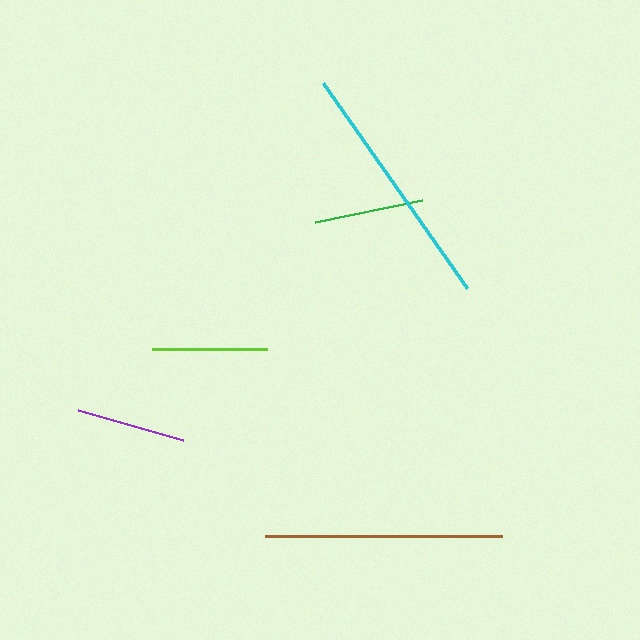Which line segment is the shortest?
The purple line is the shortest at approximately 109 pixels.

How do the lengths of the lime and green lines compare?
The lime and green lines are approximately the same length.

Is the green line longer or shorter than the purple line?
The green line is longer than the purple line.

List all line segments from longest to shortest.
From longest to shortest: cyan, brown, lime, green, purple.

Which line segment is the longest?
The cyan line is the longest at approximately 250 pixels.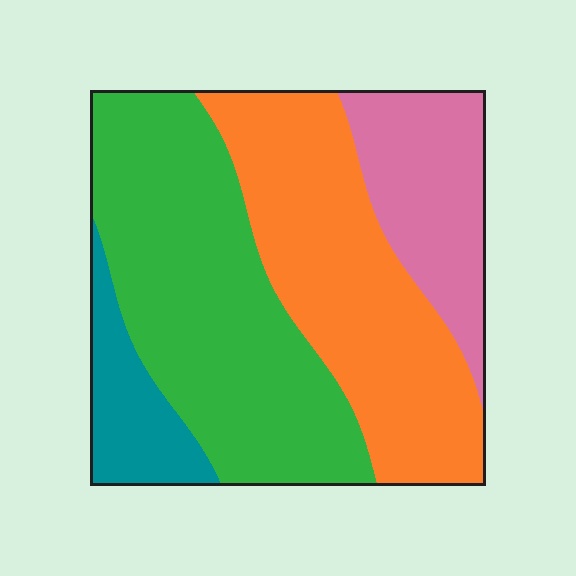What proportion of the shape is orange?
Orange takes up about one third (1/3) of the shape.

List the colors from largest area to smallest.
From largest to smallest: green, orange, pink, teal.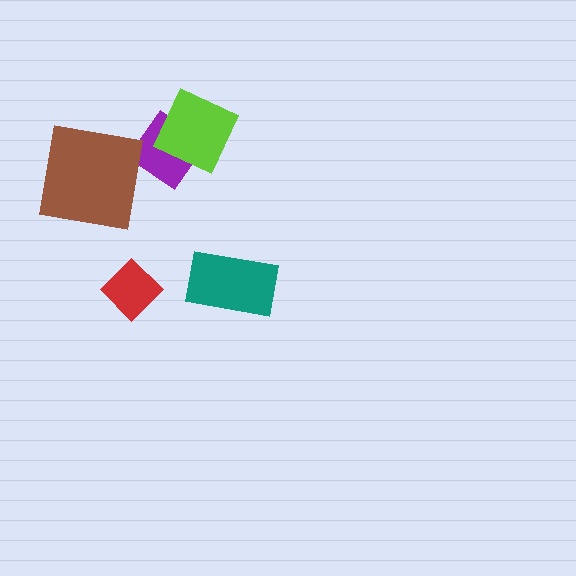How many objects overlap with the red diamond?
0 objects overlap with the red diamond.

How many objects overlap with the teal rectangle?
0 objects overlap with the teal rectangle.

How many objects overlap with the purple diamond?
1 object overlaps with the purple diamond.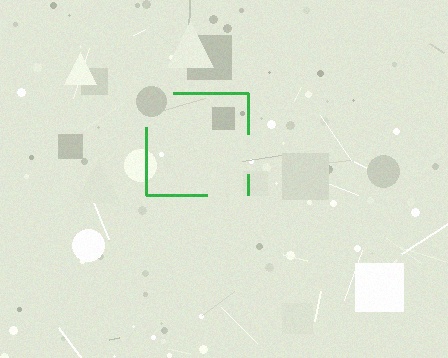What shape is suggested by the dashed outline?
The dashed outline suggests a square.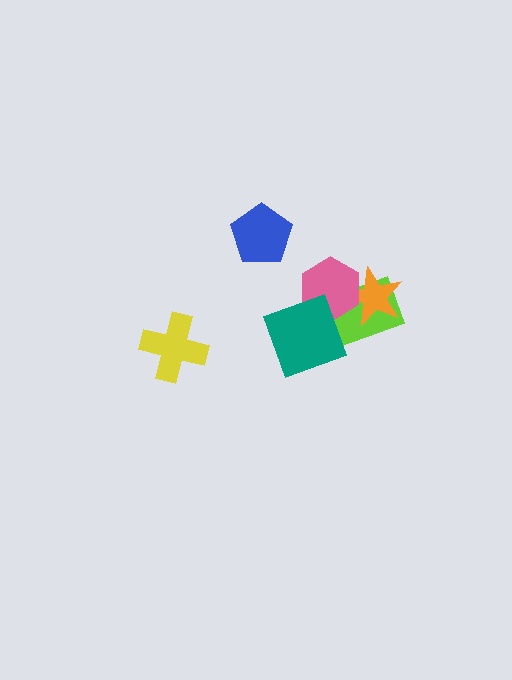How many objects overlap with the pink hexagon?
3 objects overlap with the pink hexagon.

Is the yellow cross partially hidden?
No, no other shape covers it.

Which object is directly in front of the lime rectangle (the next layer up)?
The orange star is directly in front of the lime rectangle.